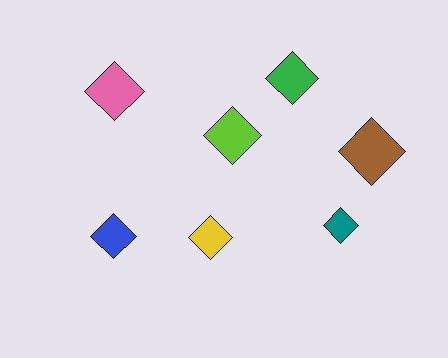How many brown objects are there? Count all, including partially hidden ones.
There is 1 brown object.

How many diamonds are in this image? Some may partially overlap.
There are 7 diamonds.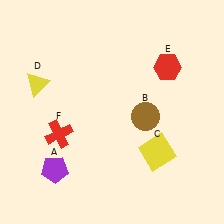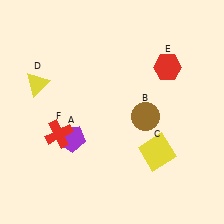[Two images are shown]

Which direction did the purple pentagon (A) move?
The purple pentagon (A) moved up.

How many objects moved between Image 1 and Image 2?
1 object moved between the two images.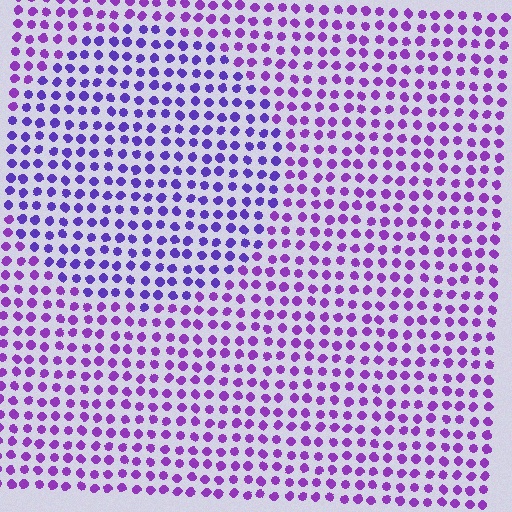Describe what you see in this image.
The image is filled with small purple elements in a uniform arrangement. A circle-shaped region is visible where the elements are tinted to a slightly different hue, forming a subtle color boundary.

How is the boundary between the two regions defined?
The boundary is defined purely by a slight shift in hue (about 25 degrees). Spacing, size, and orientation are identical on both sides.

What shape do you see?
I see a circle.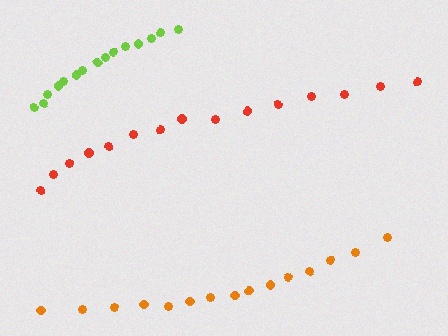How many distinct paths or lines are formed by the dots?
There are 3 distinct paths.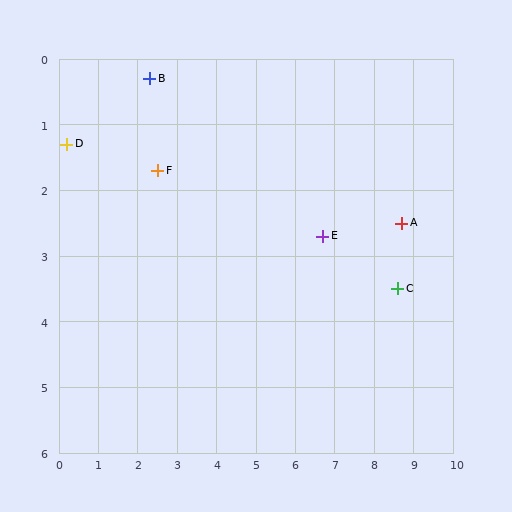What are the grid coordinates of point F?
Point F is at approximately (2.5, 1.7).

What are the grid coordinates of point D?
Point D is at approximately (0.2, 1.3).